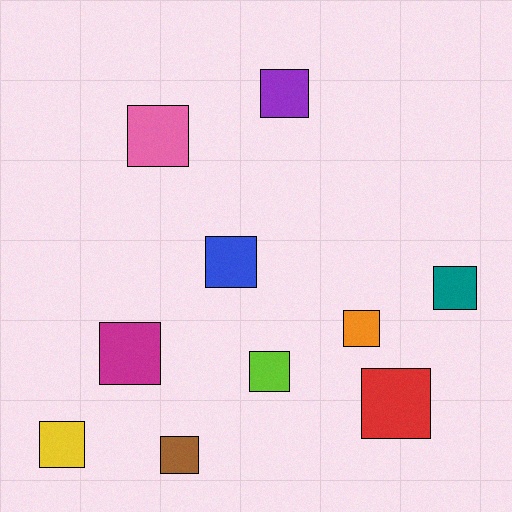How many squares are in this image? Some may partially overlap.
There are 10 squares.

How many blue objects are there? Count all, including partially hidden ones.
There is 1 blue object.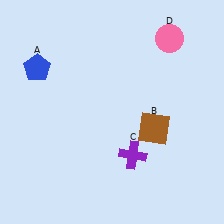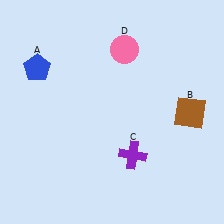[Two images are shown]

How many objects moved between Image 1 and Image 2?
2 objects moved between the two images.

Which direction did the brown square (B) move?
The brown square (B) moved right.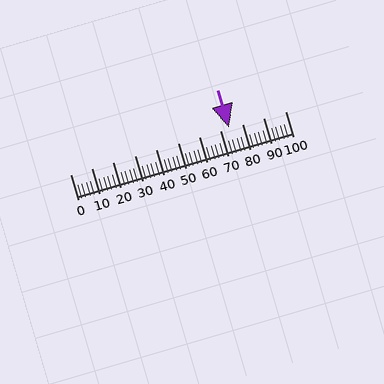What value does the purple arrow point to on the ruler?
The purple arrow points to approximately 74.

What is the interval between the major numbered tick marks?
The major tick marks are spaced 10 units apart.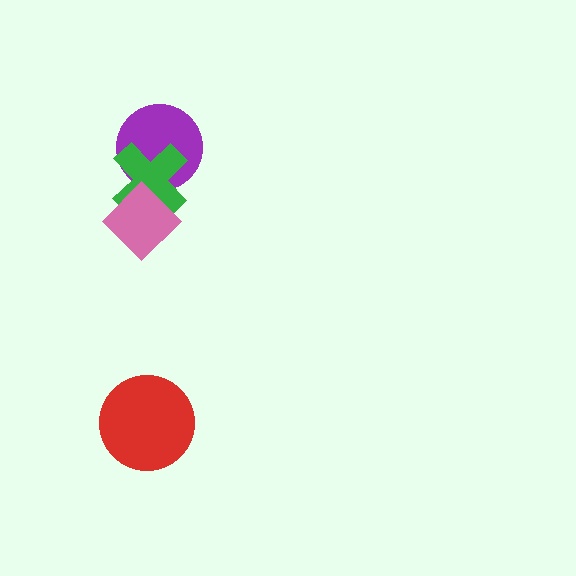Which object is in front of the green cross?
The pink diamond is in front of the green cross.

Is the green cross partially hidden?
Yes, it is partially covered by another shape.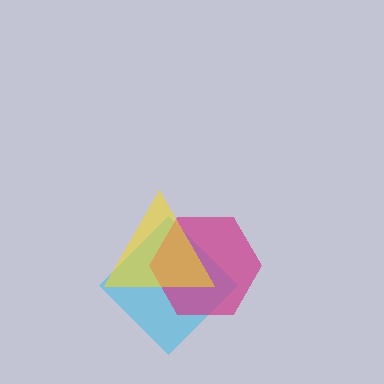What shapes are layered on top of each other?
The layered shapes are: a cyan diamond, a magenta hexagon, a yellow triangle.